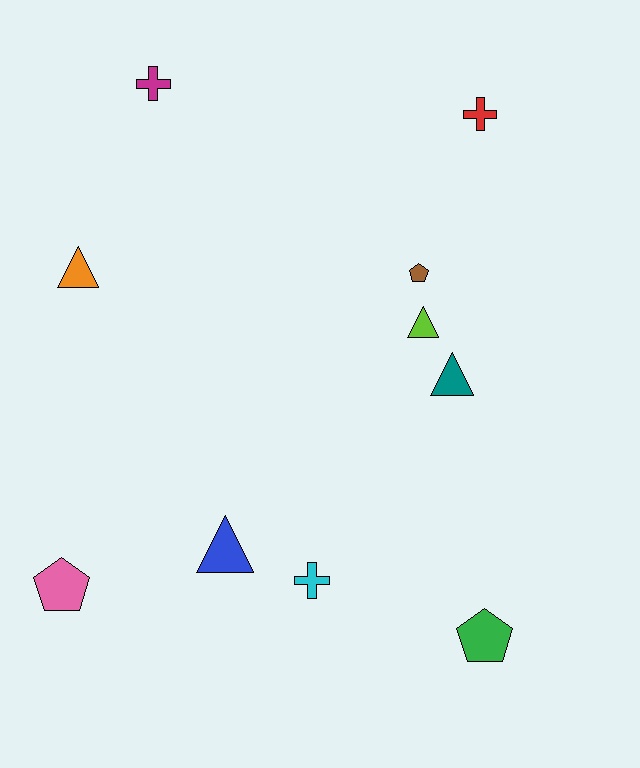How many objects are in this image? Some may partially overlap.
There are 10 objects.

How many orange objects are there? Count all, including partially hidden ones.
There is 1 orange object.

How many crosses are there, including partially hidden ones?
There are 3 crosses.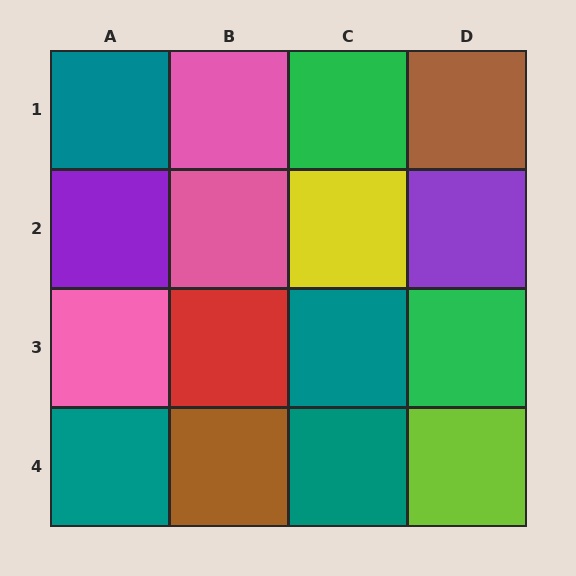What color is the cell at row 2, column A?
Purple.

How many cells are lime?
1 cell is lime.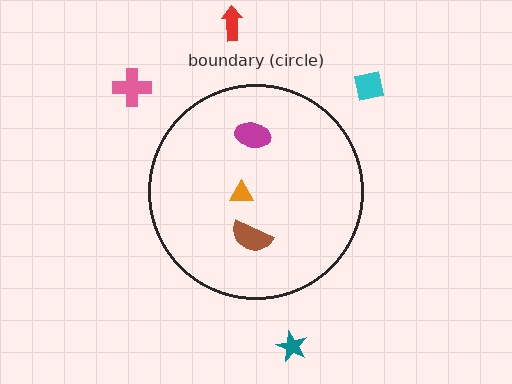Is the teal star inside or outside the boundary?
Outside.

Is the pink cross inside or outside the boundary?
Outside.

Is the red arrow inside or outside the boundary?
Outside.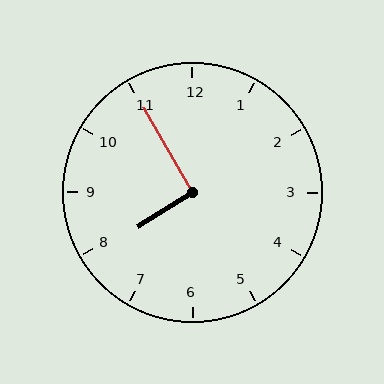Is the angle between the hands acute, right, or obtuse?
It is right.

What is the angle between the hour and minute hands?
Approximately 92 degrees.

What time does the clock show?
7:55.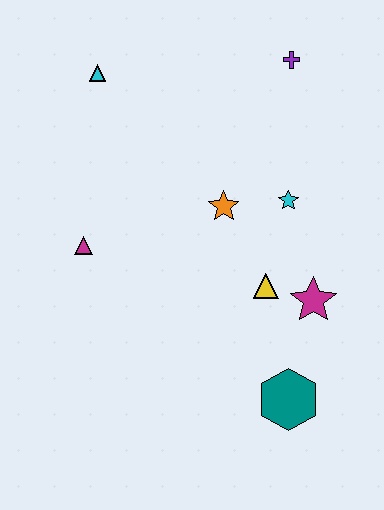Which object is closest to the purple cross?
The cyan star is closest to the purple cross.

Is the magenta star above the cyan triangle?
No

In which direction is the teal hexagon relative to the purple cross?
The teal hexagon is below the purple cross.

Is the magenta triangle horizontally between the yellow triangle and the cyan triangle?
No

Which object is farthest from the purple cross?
The teal hexagon is farthest from the purple cross.